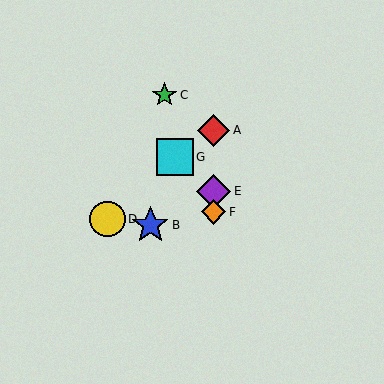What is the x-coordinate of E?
Object E is at x≈214.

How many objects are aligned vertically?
3 objects (A, E, F) are aligned vertically.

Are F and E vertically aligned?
Yes, both are at x≈214.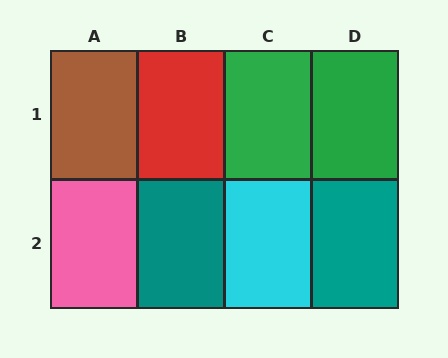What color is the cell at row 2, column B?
Teal.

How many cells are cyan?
1 cell is cyan.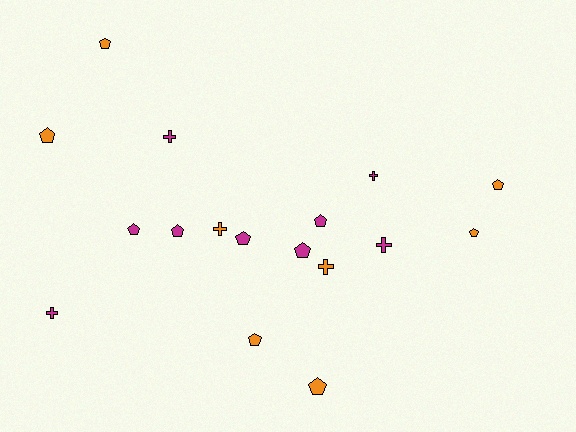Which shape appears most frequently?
Pentagon, with 11 objects.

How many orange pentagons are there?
There are 6 orange pentagons.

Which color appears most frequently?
Magenta, with 9 objects.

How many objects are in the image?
There are 17 objects.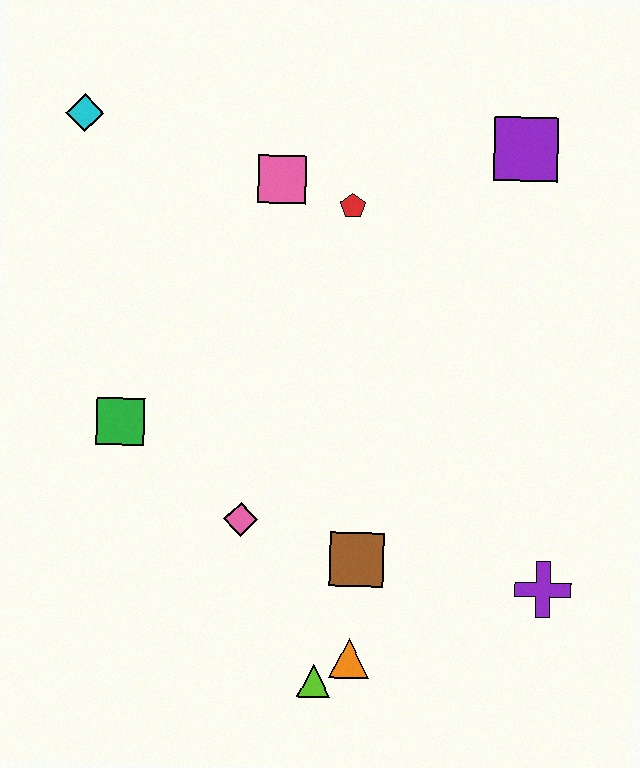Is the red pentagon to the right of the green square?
Yes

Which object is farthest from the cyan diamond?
The purple cross is farthest from the cyan diamond.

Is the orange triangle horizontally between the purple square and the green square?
Yes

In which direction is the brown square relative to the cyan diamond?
The brown square is below the cyan diamond.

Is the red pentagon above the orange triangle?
Yes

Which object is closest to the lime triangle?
The orange triangle is closest to the lime triangle.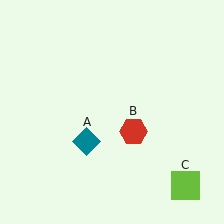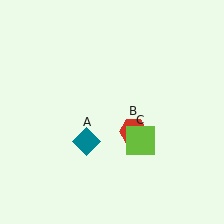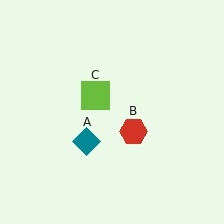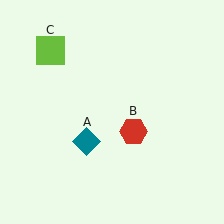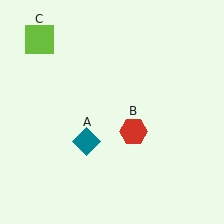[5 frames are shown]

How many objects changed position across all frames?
1 object changed position: lime square (object C).